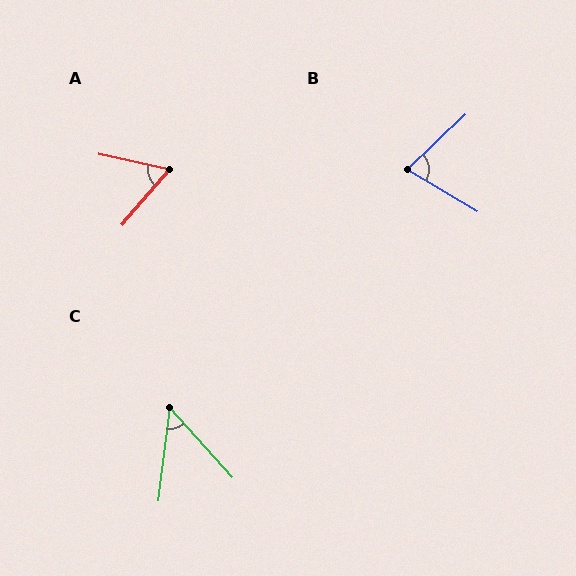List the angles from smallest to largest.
C (49°), A (62°), B (74°).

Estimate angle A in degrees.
Approximately 62 degrees.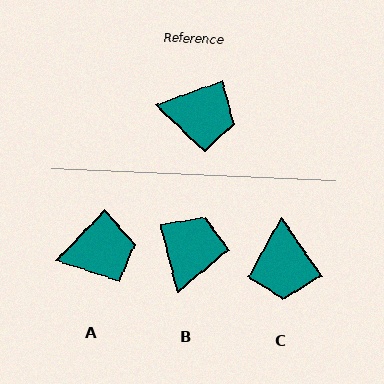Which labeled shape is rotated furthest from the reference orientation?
B, about 83 degrees away.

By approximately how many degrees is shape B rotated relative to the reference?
Approximately 83 degrees counter-clockwise.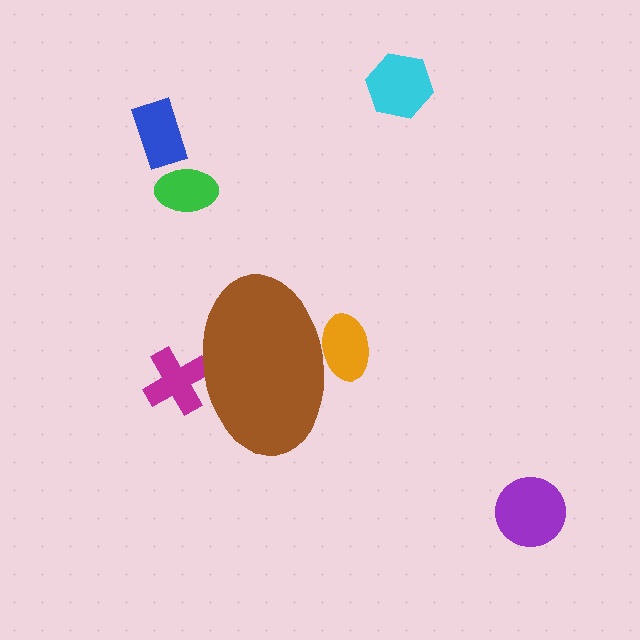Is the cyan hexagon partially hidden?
No, the cyan hexagon is fully visible.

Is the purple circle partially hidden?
No, the purple circle is fully visible.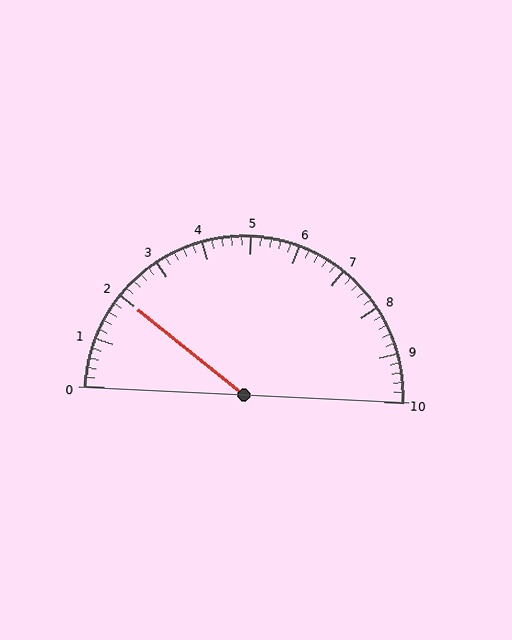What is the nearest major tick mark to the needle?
The nearest major tick mark is 2.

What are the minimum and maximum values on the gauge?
The gauge ranges from 0 to 10.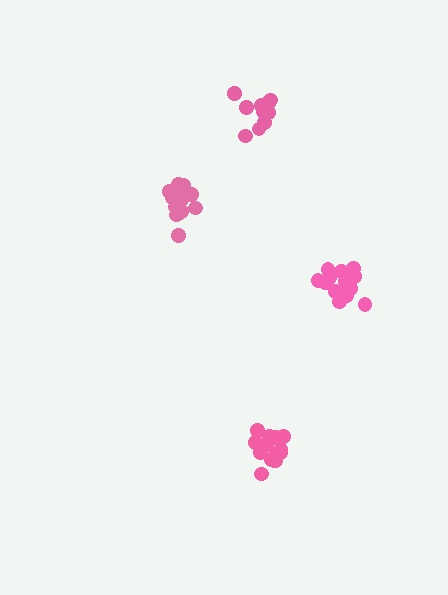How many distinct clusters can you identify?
There are 4 distinct clusters.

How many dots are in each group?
Group 1: 15 dots, Group 2: 12 dots, Group 3: 14 dots, Group 4: 16 dots (57 total).